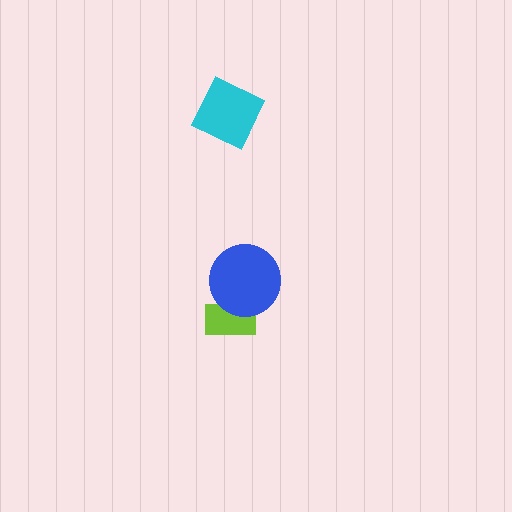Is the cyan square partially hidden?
No, no other shape covers it.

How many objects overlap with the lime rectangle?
1 object overlaps with the lime rectangle.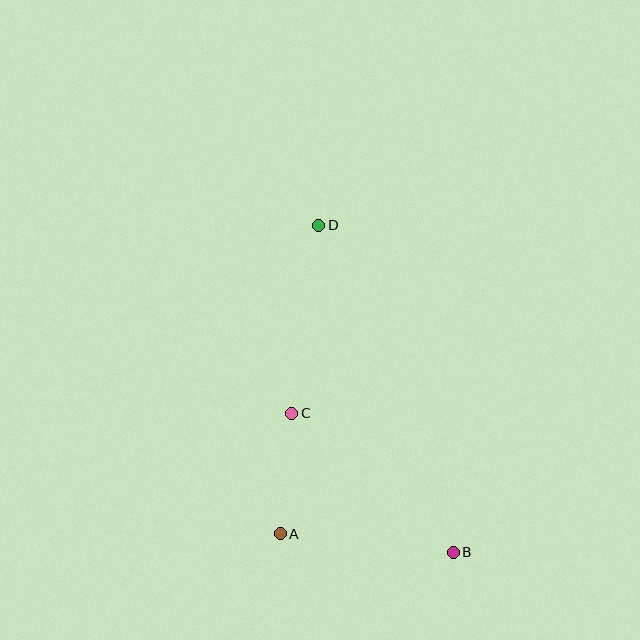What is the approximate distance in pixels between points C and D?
The distance between C and D is approximately 190 pixels.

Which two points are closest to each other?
Points A and C are closest to each other.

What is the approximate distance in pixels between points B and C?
The distance between B and C is approximately 213 pixels.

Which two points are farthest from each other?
Points B and D are farthest from each other.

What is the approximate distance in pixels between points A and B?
The distance between A and B is approximately 174 pixels.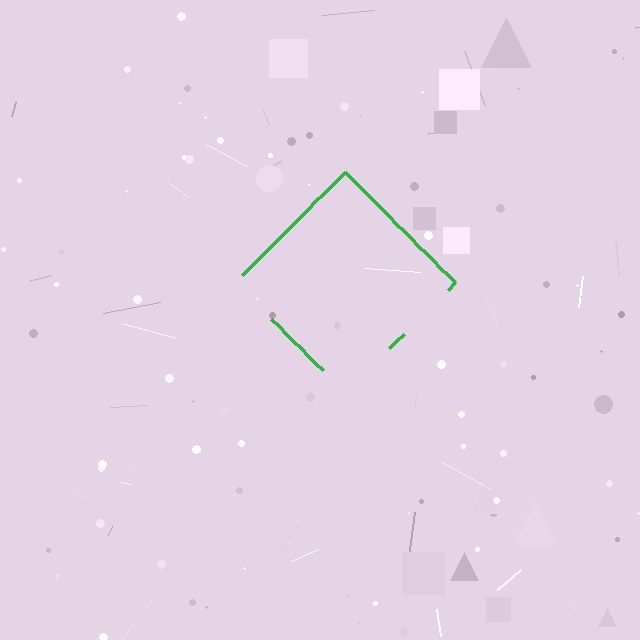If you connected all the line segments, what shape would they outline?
They would outline a diamond.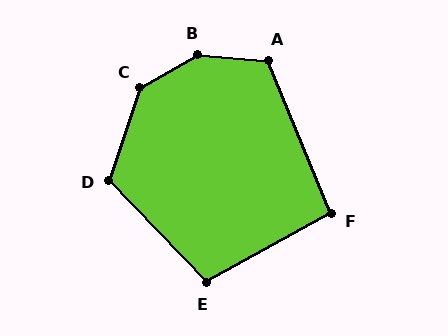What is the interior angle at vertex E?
Approximately 105 degrees (obtuse).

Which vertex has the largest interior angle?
B, at approximately 145 degrees.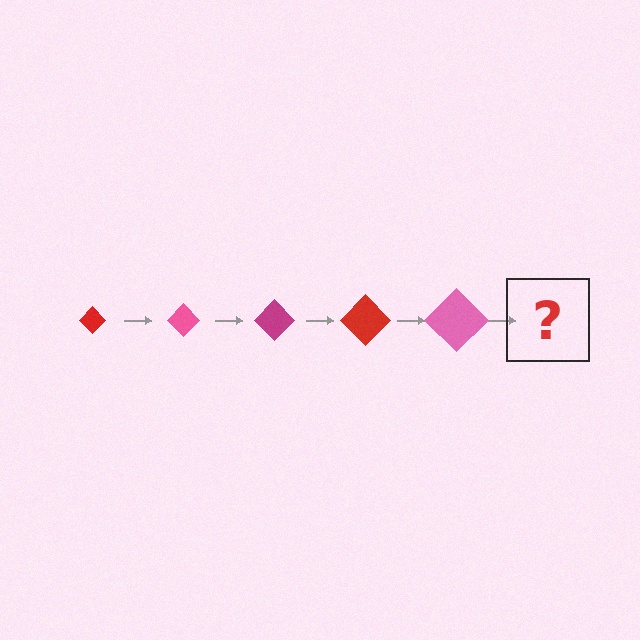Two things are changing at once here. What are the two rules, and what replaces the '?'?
The two rules are that the diamond grows larger each step and the color cycles through red, pink, and magenta. The '?' should be a magenta diamond, larger than the previous one.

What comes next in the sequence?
The next element should be a magenta diamond, larger than the previous one.